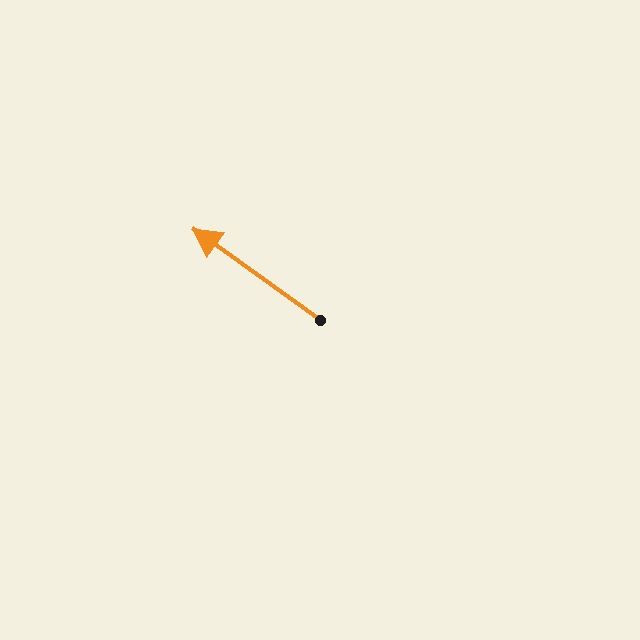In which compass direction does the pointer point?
Northwest.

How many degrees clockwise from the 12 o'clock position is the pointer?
Approximately 306 degrees.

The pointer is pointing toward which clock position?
Roughly 10 o'clock.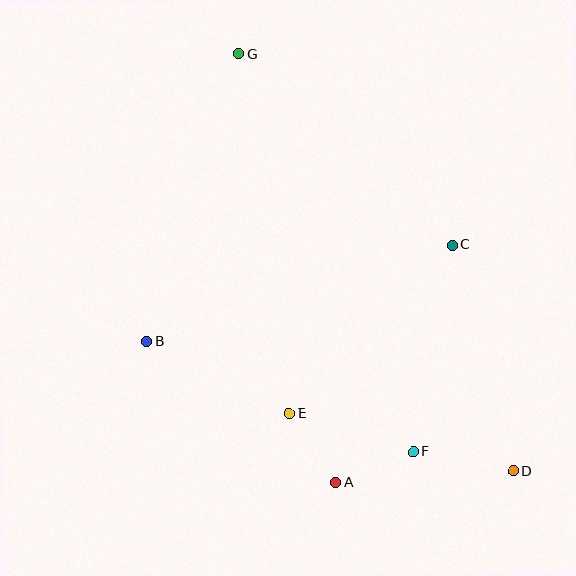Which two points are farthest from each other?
Points D and G are farthest from each other.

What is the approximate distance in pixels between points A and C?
The distance between A and C is approximately 264 pixels.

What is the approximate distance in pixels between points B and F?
The distance between B and F is approximately 289 pixels.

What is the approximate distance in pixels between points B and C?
The distance between B and C is approximately 321 pixels.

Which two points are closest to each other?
Points A and E are closest to each other.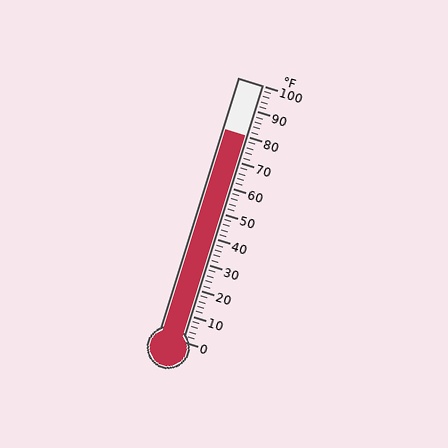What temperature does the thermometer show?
The thermometer shows approximately 80°F.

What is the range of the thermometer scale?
The thermometer scale ranges from 0°F to 100°F.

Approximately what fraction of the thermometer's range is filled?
The thermometer is filled to approximately 80% of its range.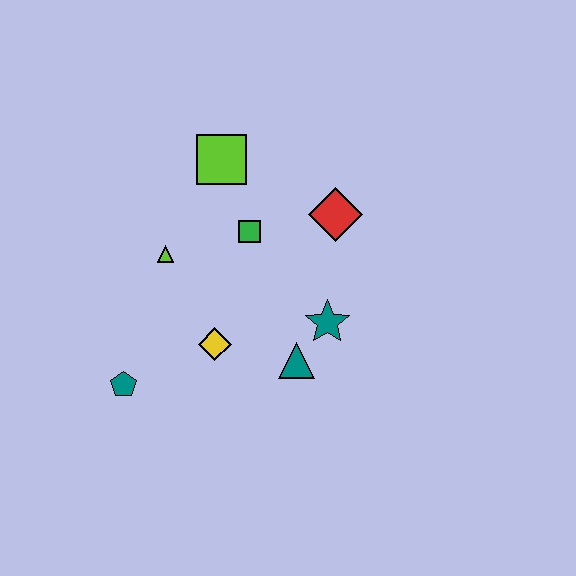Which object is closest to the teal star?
The teal triangle is closest to the teal star.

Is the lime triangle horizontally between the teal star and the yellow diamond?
No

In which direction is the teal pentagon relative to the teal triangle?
The teal pentagon is to the left of the teal triangle.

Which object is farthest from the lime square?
The teal pentagon is farthest from the lime square.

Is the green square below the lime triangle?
No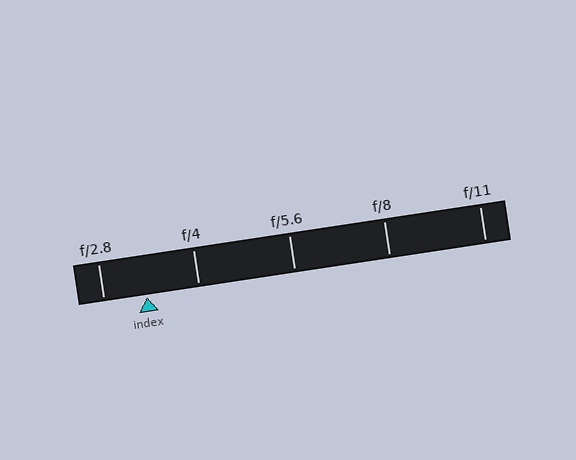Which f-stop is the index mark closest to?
The index mark is closest to f/2.8.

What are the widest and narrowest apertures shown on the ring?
The widest aperture shown is f/2.8 and the narrowest is f/11.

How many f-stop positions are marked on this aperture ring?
There are 5 f-stop positions marked.